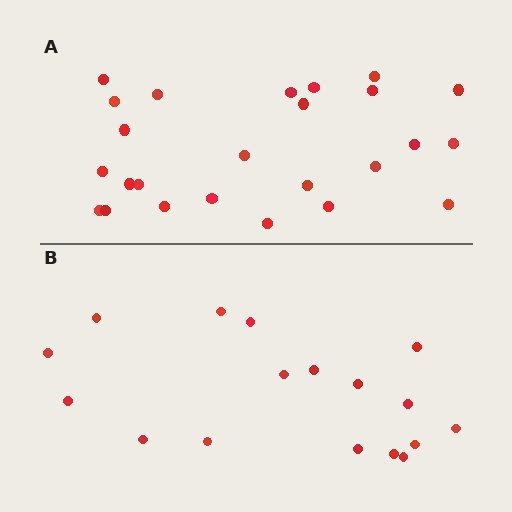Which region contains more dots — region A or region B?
Region A (the top region) has more dots.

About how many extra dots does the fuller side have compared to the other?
Region A has roughly 8 or so more dots than region B.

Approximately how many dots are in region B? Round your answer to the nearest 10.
About 20 dots. (The exact count is 17, which rounds to 20.)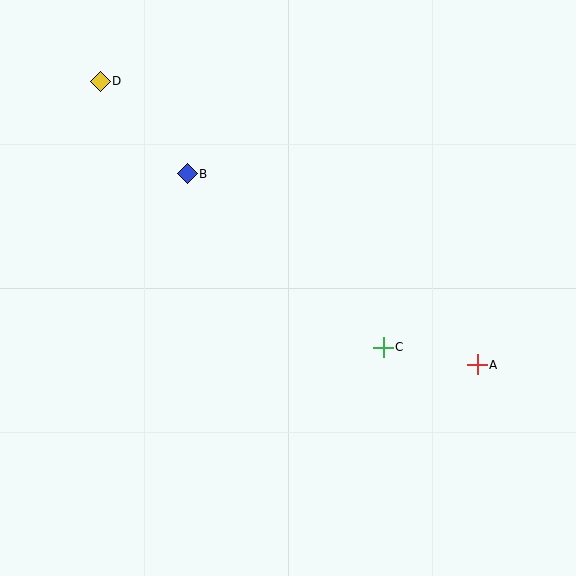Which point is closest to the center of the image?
Point C at (383, 347) is closest to the center.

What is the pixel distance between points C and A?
The distance between C and A is 96 pixels.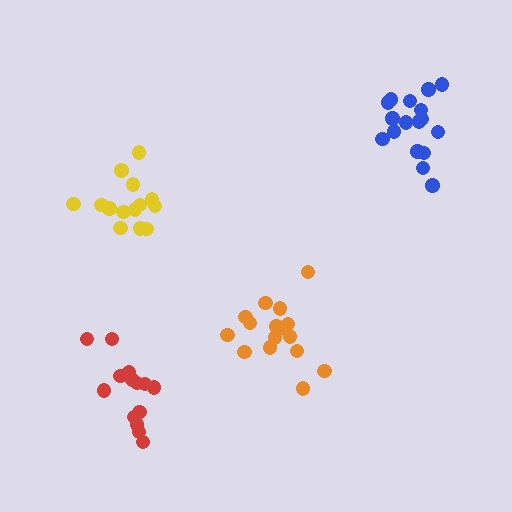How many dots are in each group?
Group 1: 16 dots, Group 2: 14 dots, Group 3: 14 dots, Group 4: 17 dots (61 total).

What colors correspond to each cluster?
The clusters are colored: orange, red, yellow, blue.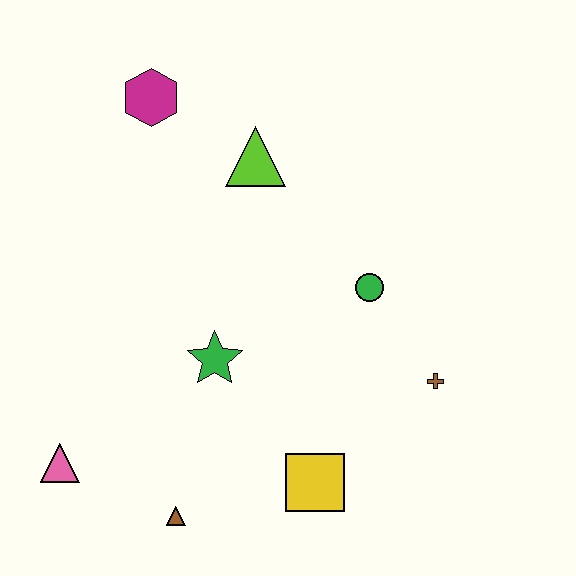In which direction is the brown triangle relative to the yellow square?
The brown triangle is to the left of the yellow square.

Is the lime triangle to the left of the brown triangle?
No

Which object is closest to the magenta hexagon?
The lime triangle is closest to the magenta hexagon.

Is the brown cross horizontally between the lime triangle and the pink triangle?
No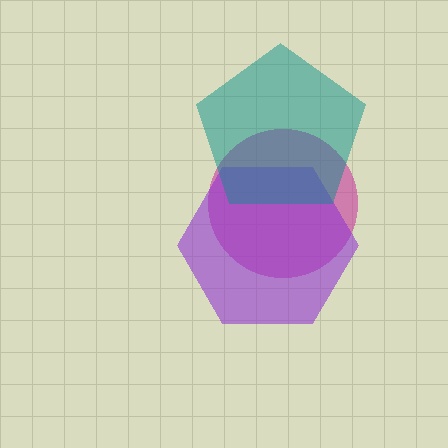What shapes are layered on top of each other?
The layered shapes are: a magenta circle, a purple hexagon, a teal pentagon.